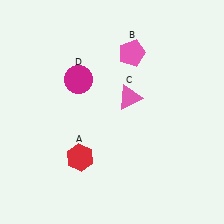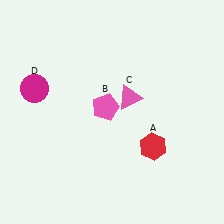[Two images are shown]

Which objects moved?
The objects that moved are: the red hexagon (A), the pink pentagon (B), the magenta circle (D).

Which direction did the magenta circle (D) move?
The magenta circle (D) moved left.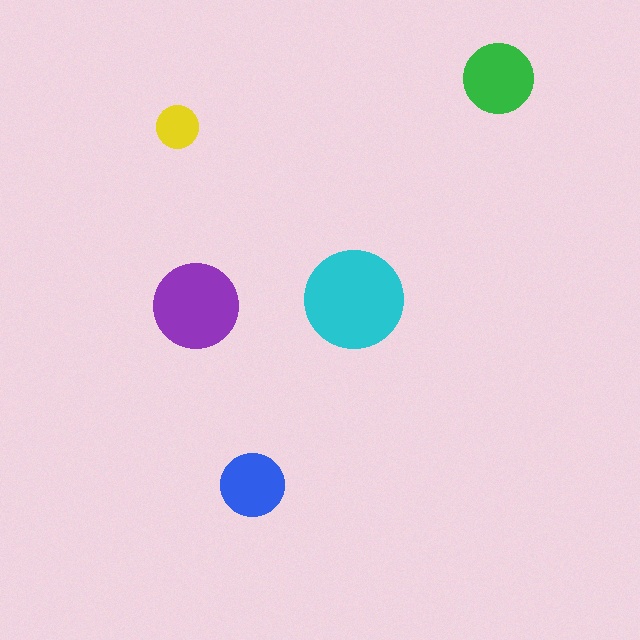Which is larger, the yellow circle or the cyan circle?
The cyan one.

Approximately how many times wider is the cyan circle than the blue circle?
About 1.5 times wider.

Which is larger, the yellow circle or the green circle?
The green one.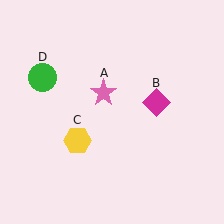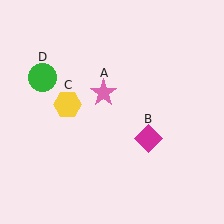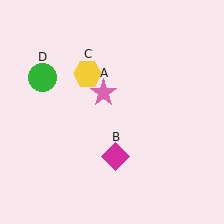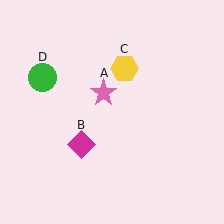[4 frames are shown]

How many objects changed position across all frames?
2 objects changed position: magenta diamond (object B), yellow hexagon (object C).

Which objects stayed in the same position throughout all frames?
Pink star (object A) and green circle (object D) remained stationary.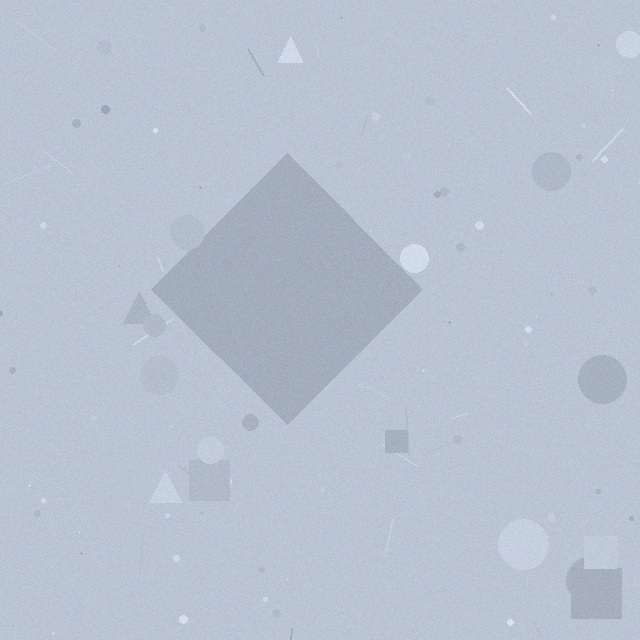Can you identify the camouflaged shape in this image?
The camouflaged shape is a diamond.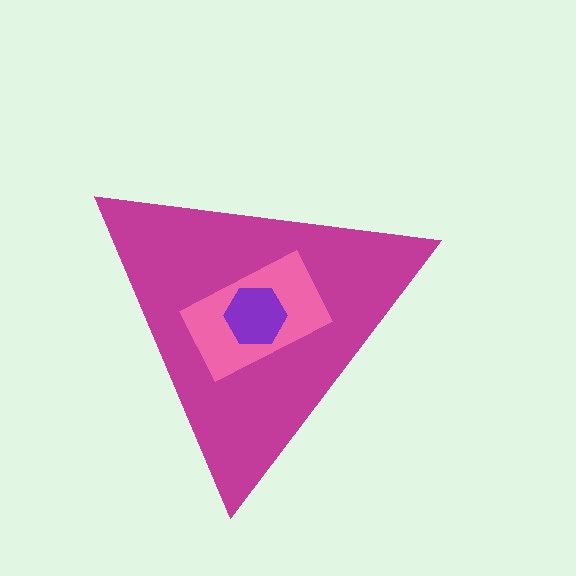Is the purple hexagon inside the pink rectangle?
Yes.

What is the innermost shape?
The purple hexagon.